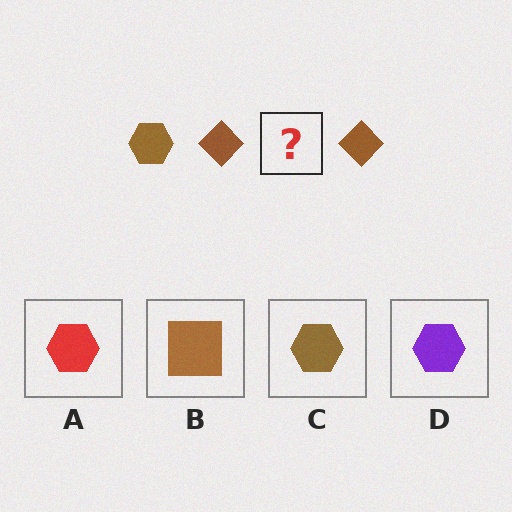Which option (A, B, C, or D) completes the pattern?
C.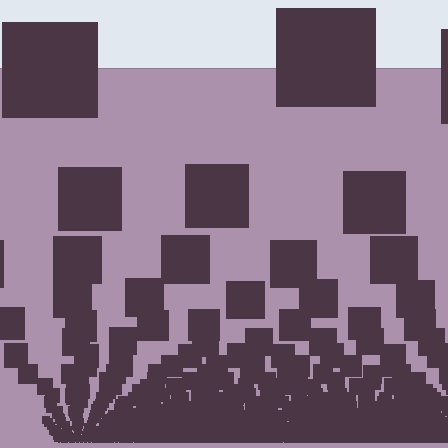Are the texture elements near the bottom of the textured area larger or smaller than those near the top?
Smaller. The gradient is inverted — elements near the bottom are smaller and denser.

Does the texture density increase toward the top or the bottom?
Density increases toward the bottom.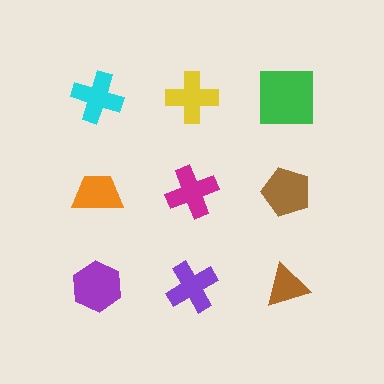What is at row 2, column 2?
A magenta cross.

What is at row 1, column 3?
A green square.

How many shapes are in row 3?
3 shapes.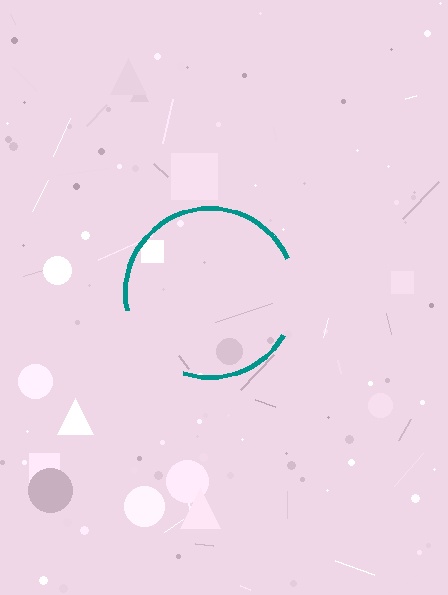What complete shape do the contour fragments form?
The contour fragments form a circle.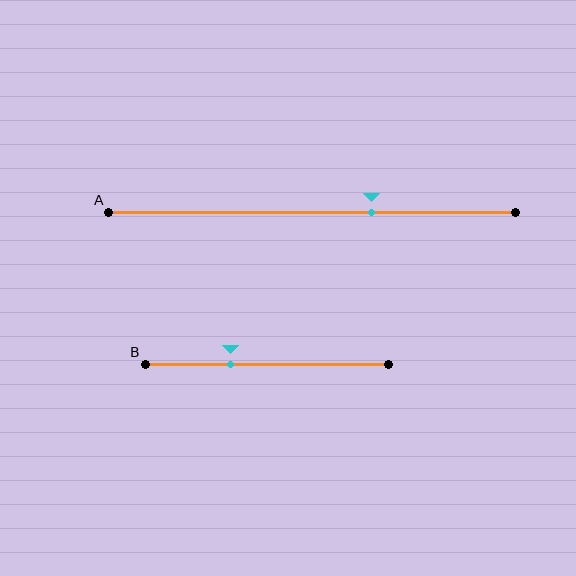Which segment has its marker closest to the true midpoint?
Segment A has its marker closest to the true midpoint.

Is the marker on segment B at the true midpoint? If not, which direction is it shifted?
No, the marker on segment B is shifted to the left by about 15% of the segment length.